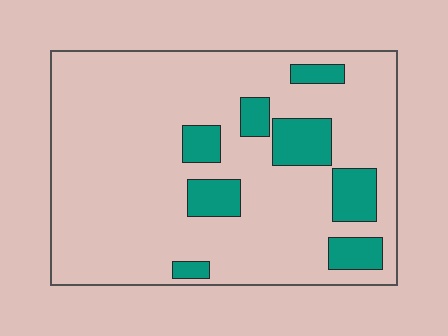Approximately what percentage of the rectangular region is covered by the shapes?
Approximately 15%.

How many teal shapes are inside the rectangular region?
8.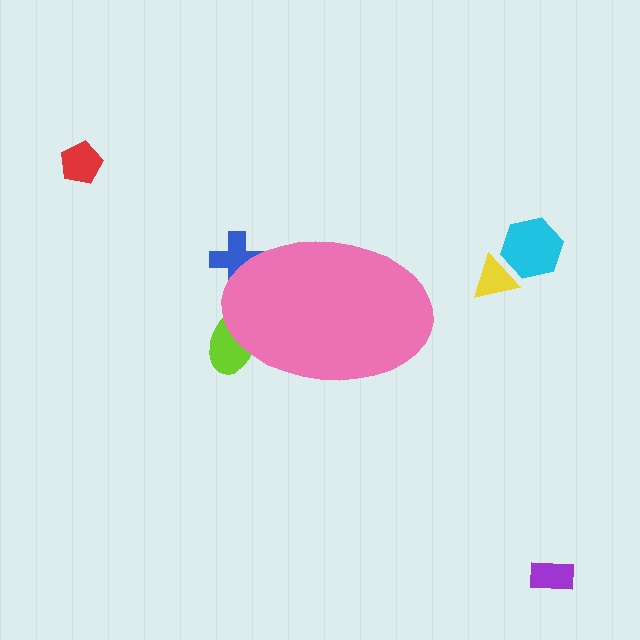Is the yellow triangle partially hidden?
No, the yellow triangle is fully visible.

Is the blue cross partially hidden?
Yes, the blue cross is partially hidden behind the pink ellipse.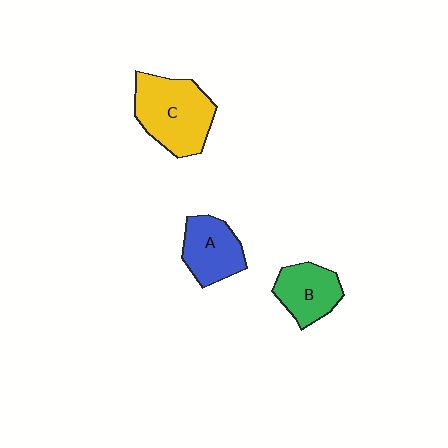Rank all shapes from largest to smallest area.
From largest to smallest: C (yellow), A (blue), B (green).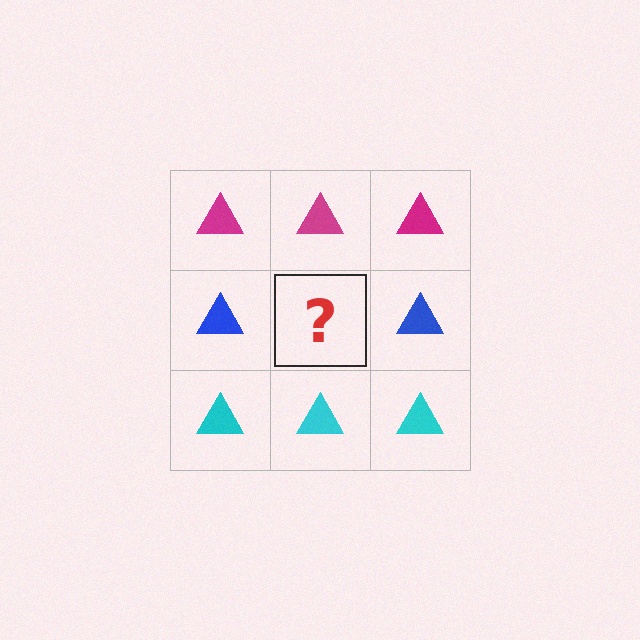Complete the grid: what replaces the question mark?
The question mark should be replaced with a blue triangle.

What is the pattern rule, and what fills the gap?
The rule is that each row has a consistent color. The gap should be filled with a blue triangle.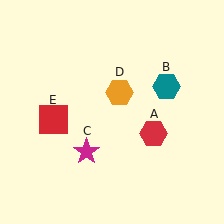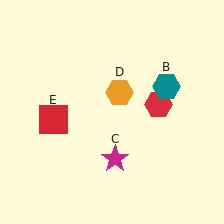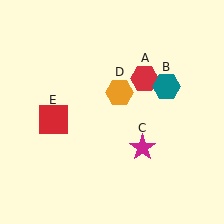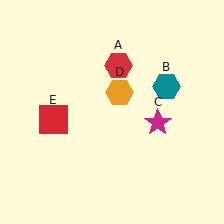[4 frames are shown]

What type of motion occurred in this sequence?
The red hexagon (object A), magenta star (object C) rotated counterclockwise around the center of the scene.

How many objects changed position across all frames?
2 objects changed position: red hexagon (object A), magenta star (object C).